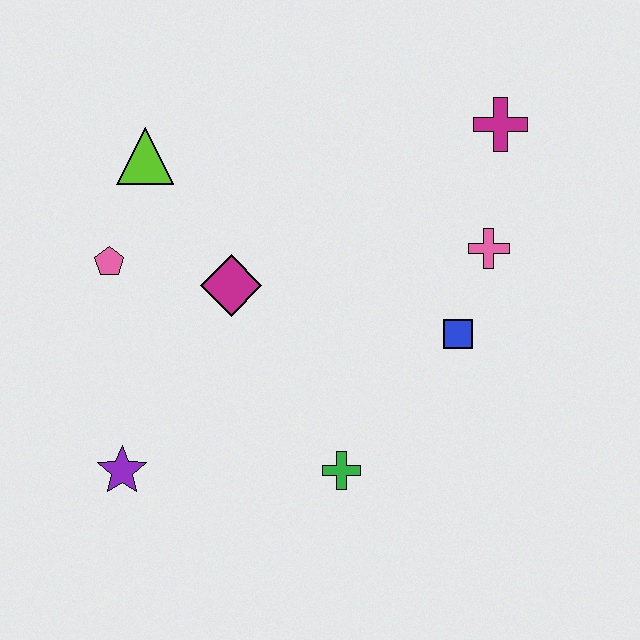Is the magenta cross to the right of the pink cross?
Yes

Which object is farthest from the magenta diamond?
The magenta cross is farthest from the magenta diamond.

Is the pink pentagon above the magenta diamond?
Yes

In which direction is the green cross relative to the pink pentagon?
The green cross is to the right of the pink pentagon.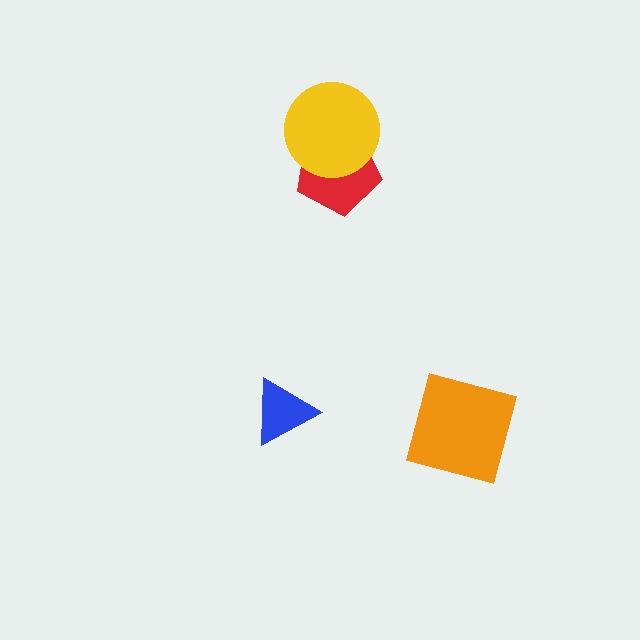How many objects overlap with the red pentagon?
1 object overlaps with the red pentagon.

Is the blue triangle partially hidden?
No, no other shape covers it.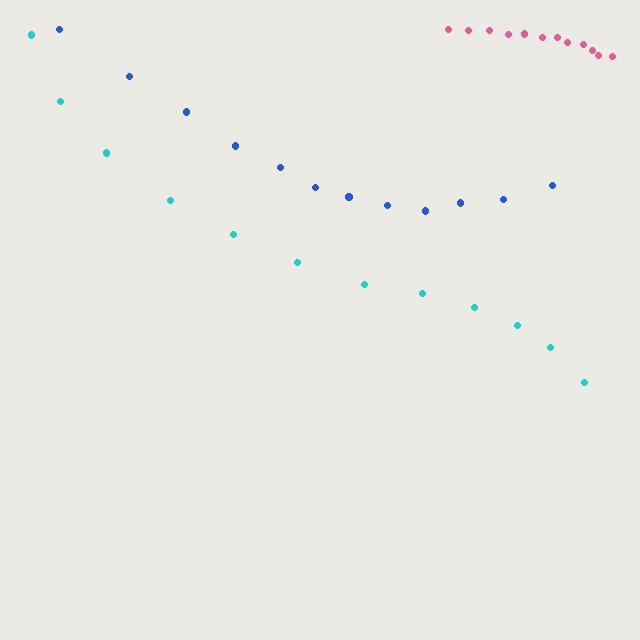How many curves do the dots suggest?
There are 3 distinct paths.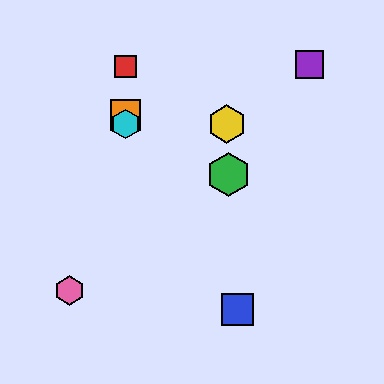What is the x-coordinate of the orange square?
The orange square is at x≈125.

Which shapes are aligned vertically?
The red square, the orange square, the cyan hexagon are aligned vertically.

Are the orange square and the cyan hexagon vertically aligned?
Yes, both are at x≈125.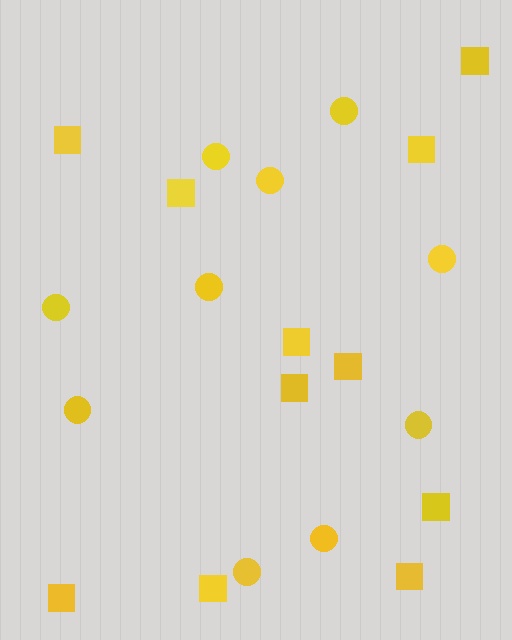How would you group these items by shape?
There are 2 groups: one group of squares (11) and one group of circles (10).